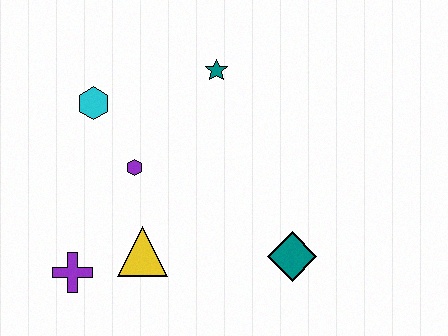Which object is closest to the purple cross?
The yellow triangle is closest to the purple cross.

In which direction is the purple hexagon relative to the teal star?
The purple hexagon is below the teal star.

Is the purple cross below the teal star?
Yes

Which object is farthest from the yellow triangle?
The teal star is farthest from the yellow triangle.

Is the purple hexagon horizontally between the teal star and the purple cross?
Yes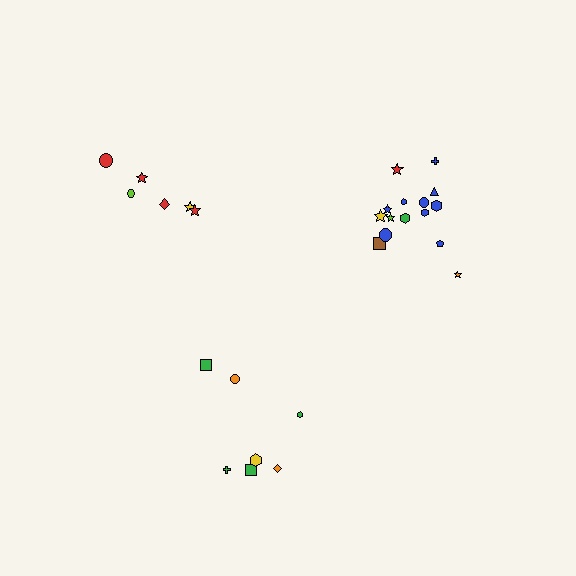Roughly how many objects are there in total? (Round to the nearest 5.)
Roughly 30 objects in total.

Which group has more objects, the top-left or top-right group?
The top-right group.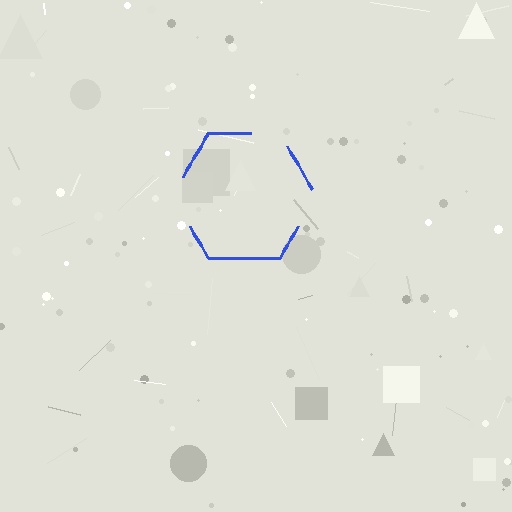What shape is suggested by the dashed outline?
The dashed outline suggests a hexagon.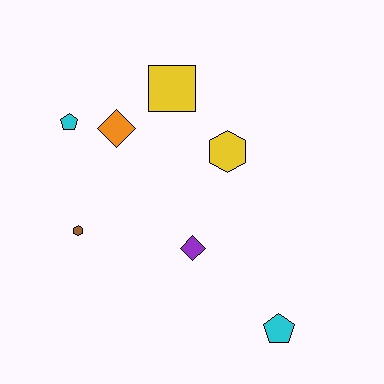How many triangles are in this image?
There are no triangles.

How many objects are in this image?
There are 7 objects.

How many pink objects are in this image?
There are no pink objects.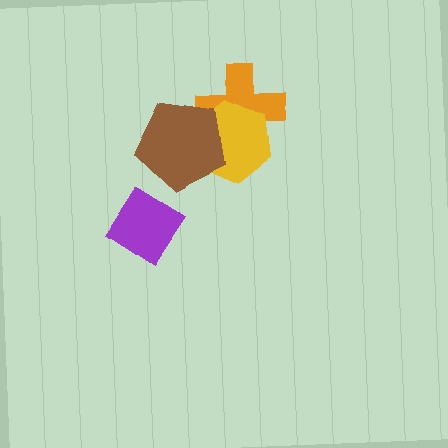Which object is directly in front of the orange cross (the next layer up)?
The yellow hexagon is directly in front of the orange cross.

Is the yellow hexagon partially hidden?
Yes, it is partially covered by another shape.